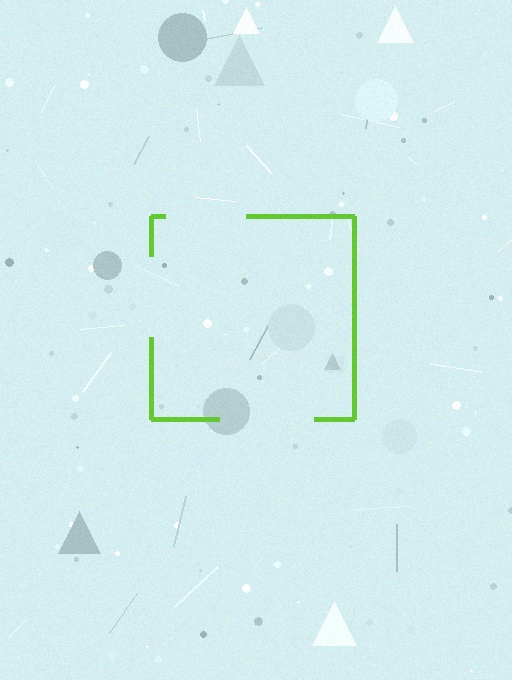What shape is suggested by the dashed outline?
The dashed outline suggests a square.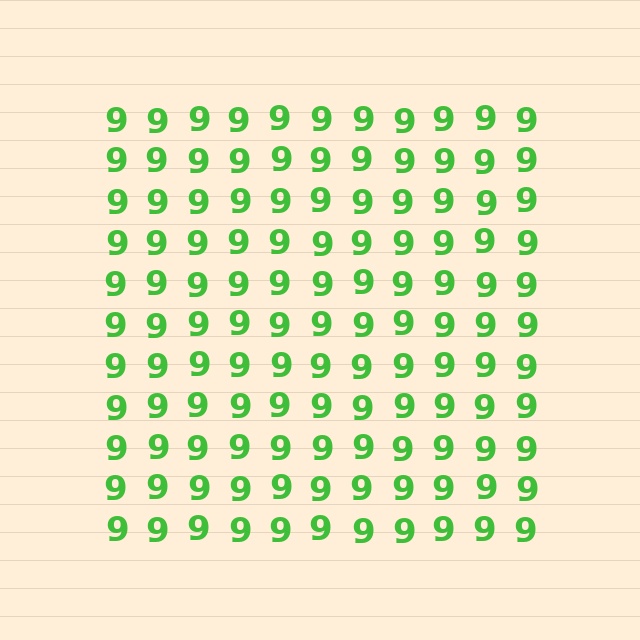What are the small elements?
The small elements are digit 9's.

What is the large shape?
The large shape is a square.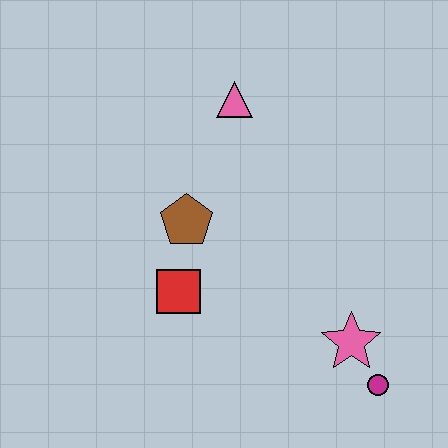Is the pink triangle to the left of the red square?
No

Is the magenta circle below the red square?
Yes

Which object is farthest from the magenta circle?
The pink triangle is farthest from the magenta circle.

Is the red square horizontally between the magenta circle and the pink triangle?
No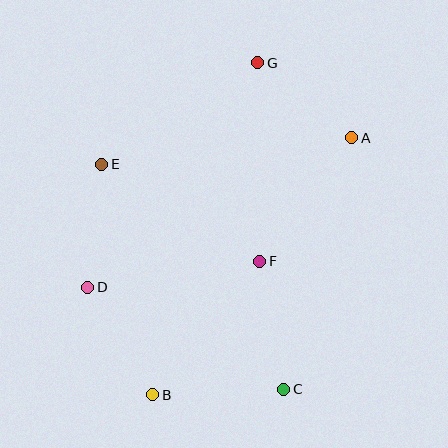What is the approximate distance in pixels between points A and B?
The distance between A and B is approximately 325 pixels.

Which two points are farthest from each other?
Points B and G are farthest from each other.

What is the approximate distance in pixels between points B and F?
The distance between B and F is approximately 171 pixels.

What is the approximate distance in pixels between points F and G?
The distance between F and G is approximately 198 pixels.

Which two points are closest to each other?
Points A and G are closest to each other.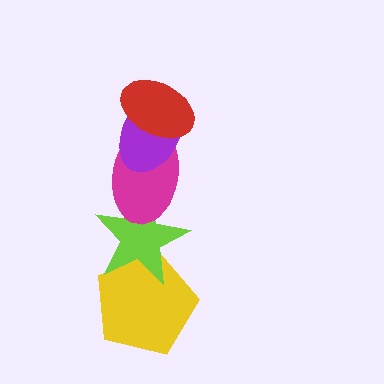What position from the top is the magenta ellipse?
The magenta ellipse is 3rd from the top.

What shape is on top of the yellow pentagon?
The lime star is on top of the yellow pentagon.